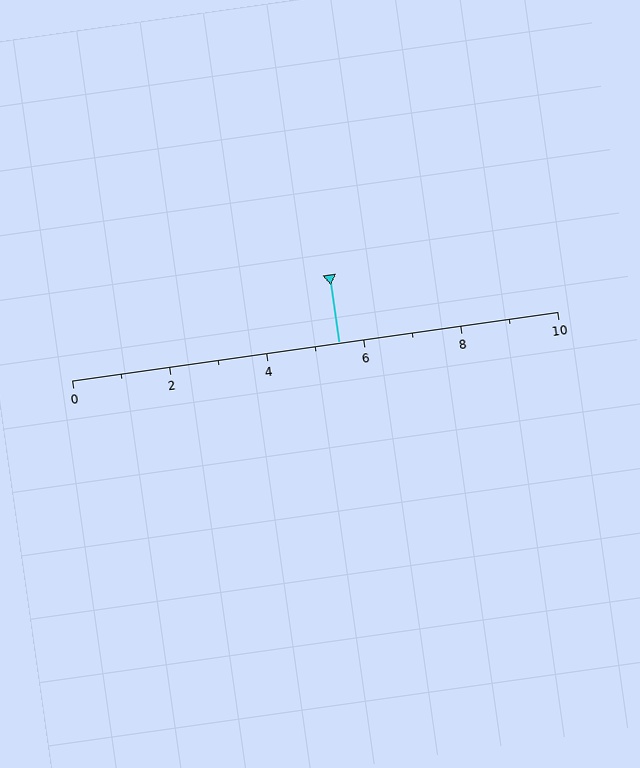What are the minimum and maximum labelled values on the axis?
The axis runs from 0 to 10.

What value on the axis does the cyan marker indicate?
The marker indicates approximately 5.5.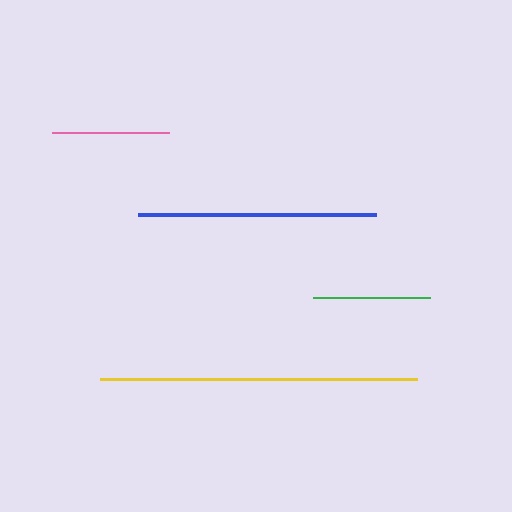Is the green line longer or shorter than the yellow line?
The yellow line is longer than the green line.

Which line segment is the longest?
The yellow line is the longest at approximately 316 pixels.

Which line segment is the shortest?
The green line is the shortest at approximately 117 pixels.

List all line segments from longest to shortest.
From longest to shortest: yellow, blue, pink, green.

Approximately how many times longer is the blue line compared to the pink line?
The blue line is approximately 2.0 times the length of the pink line.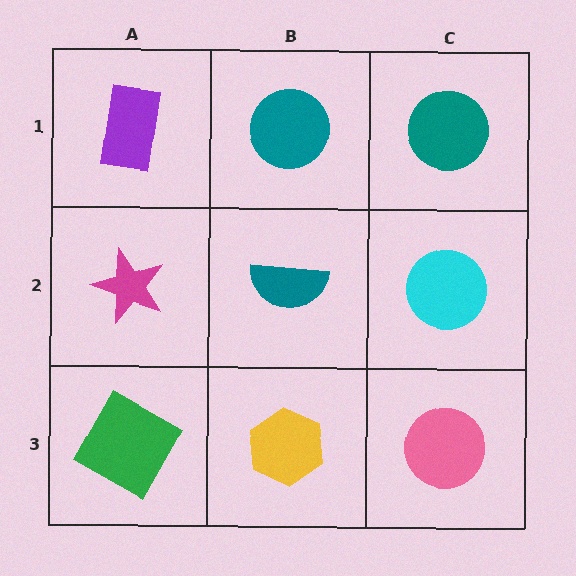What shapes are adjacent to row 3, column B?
A teal semicircle (row 2, column B), a green square (row 3, column A), a pink circle (row 3, column C).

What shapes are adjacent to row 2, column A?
A purple rectangle (row 1, column A), a green square (row 3, column A), a teal semicircle (row 2, column B).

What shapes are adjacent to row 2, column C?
A teal circle (row 1, column C), a pink circle (row 3, column C), a teal semicircle (row 2, column B).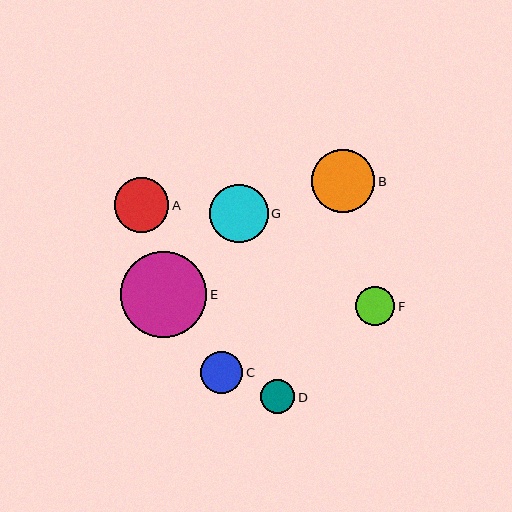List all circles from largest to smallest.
From largest to smallest: E, B, G, A, C, F, D.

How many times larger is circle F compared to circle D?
Circle F is approximately 1.2 times the size of circle D.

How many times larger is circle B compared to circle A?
Circle B is approximately 1.2 times the size of circle A.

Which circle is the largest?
Circle E is the largest with a size of approximately 86 pixels.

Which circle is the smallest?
Circle D is the smallest with a size of approximately 34 pixels.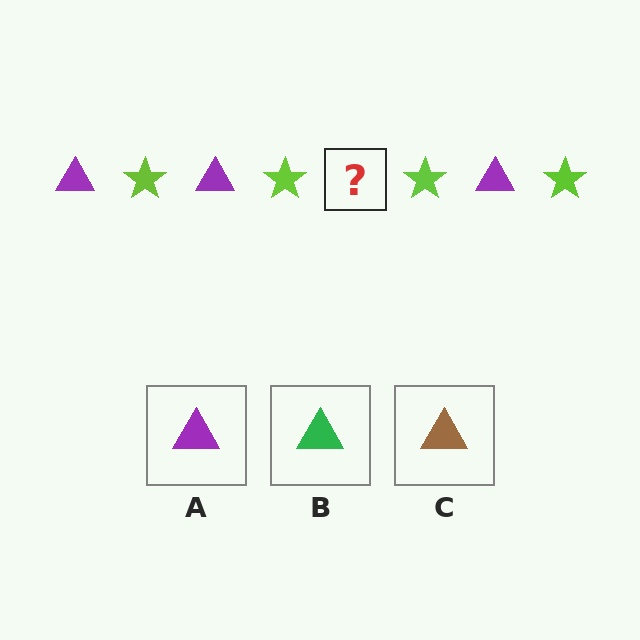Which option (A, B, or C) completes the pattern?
A.